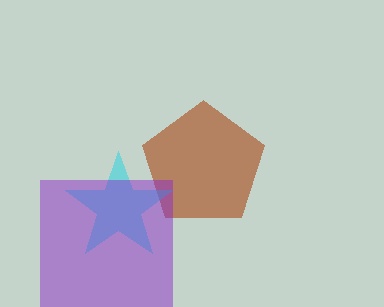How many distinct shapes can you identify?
There are 3 distinct shapes: a brown pentagon, a cyan star, a purple square.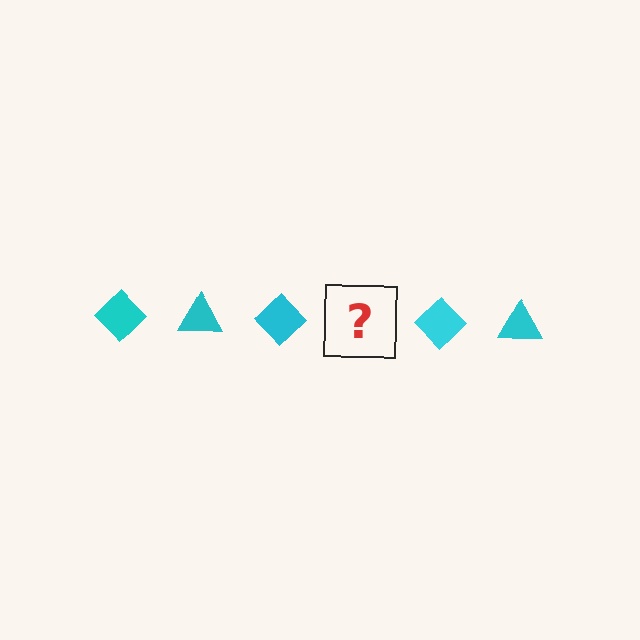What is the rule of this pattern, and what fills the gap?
The rule is that the pattern cycles through diamond, triangle shapes in cyan. The gap should be filled with a cyan triangle.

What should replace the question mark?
The question mark should be replaced with a cyan triangle.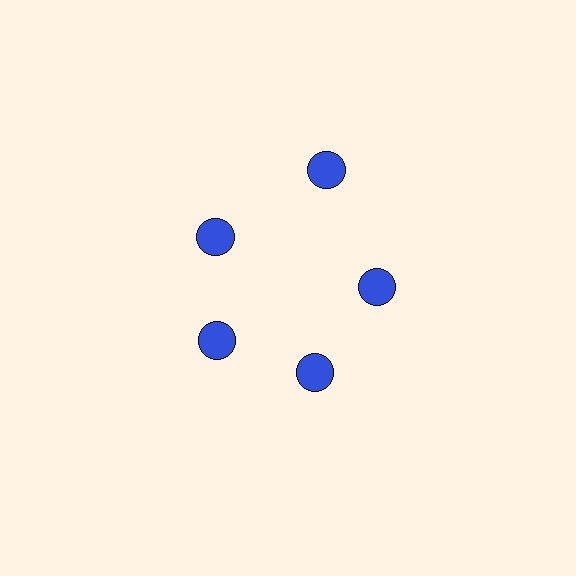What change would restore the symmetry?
The symmetry would be restored by moving it inward, back onto the ring so that all 5 circles sit at equal angles and equal distance from the center.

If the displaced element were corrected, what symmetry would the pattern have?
It would have 5-fold rotational symmetry — the pattern would map onto itself every 72 degrees.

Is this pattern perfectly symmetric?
No. The 5 blue circles are arranged in a ring, but one element near the 1 o'clock position is pushed outward from the center, breaking the 5-fold rotational symmetry.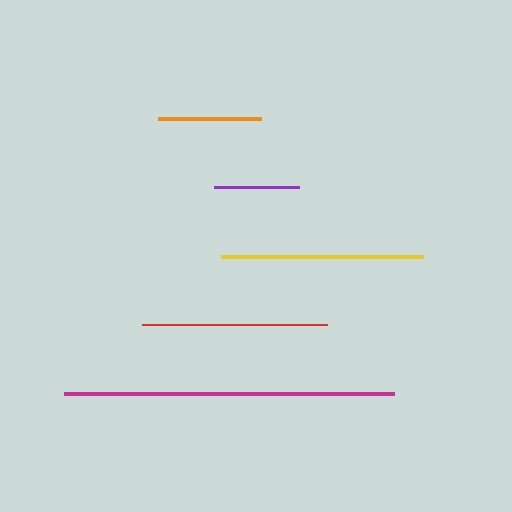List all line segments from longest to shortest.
From longest to shortest: magenta, yellow, red, orange, purple.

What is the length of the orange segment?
The orange segment is approximately 103 pixels long.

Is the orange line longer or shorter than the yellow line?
The yellow line is longer than the orange line.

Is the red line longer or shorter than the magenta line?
The magenta line is longer than the red line.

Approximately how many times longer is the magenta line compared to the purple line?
The magenta line is approximately 3.9 times the length of the purple line.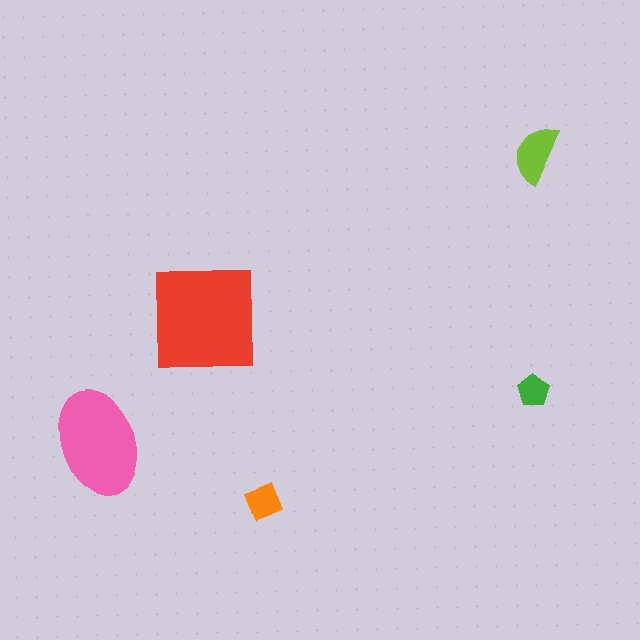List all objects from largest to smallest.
The red square, the pink ellipse, the lime semicircle, the orange diamond, the green pentagon.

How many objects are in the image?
There are 5 objects in the image.